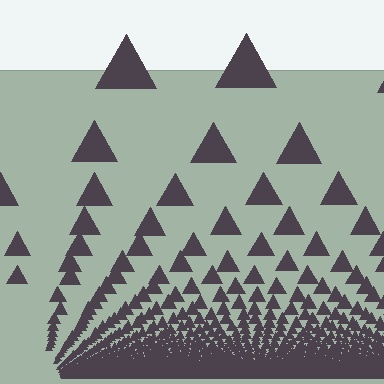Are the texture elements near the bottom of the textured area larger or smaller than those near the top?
Smaller. The gradient is inverted — elements near the bottom are smaller and denser.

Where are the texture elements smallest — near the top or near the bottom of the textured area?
Near the bottom.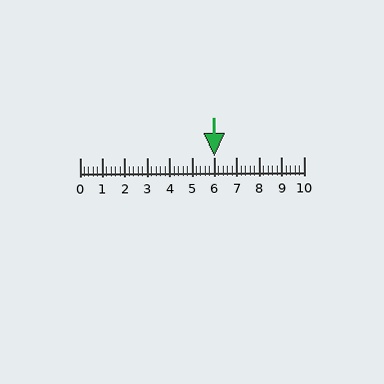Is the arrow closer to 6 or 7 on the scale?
The arrow is closer to 6.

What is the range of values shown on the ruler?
The ruler shows values from 0 to 10.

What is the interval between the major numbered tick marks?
The major tick marks are spaced 1 units apart.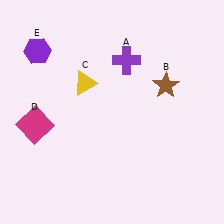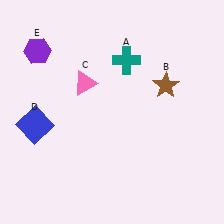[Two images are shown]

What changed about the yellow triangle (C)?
In Image 1, C is yellow. In Image 2, it changed to pink.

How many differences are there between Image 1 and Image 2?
There are 3 differences between the two images.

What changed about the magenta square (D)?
In Image 1, D is magenta. In Image 2, it changed to blue.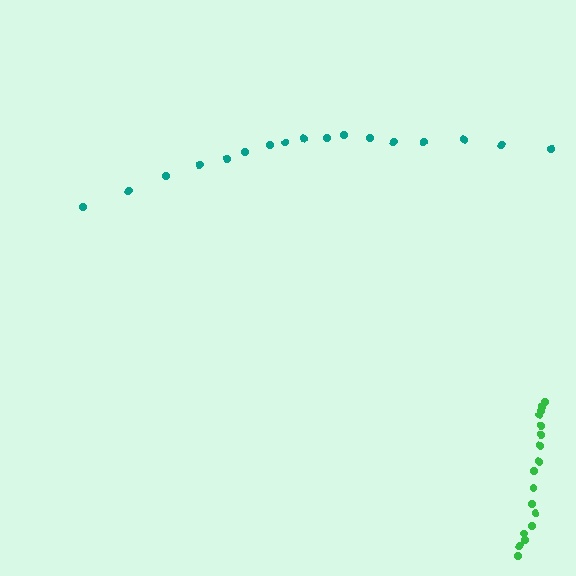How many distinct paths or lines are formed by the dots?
There are 2 distinct paths.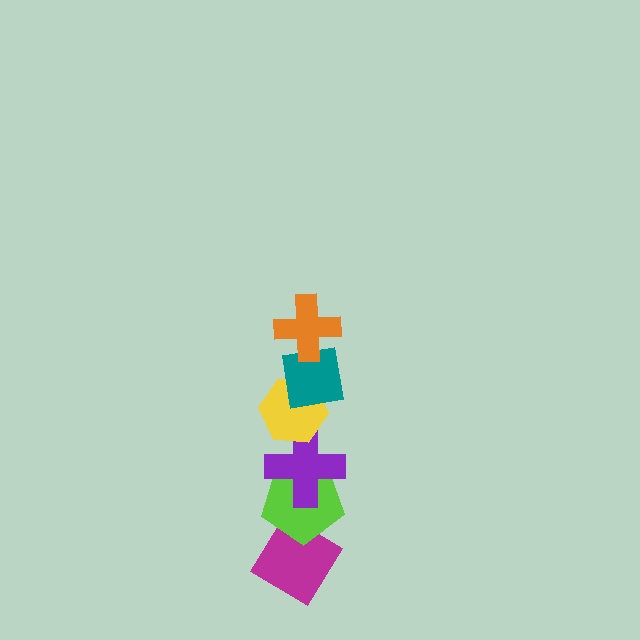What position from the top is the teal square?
The teal square is 2nd from the top.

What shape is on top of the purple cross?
The yellow hexagon is on top of the purple cross.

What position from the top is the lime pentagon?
The lime pentagon is 5th from the top.